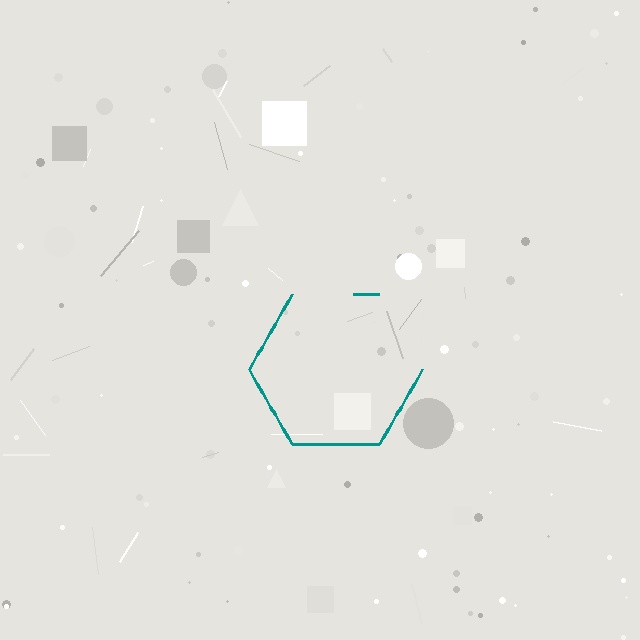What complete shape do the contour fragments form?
The contour fragments form a hexagon.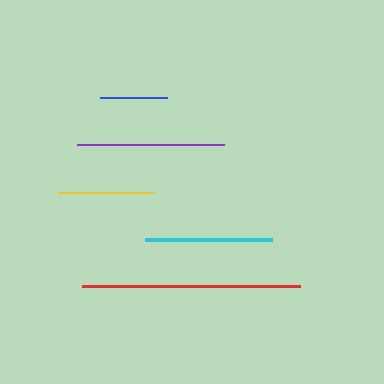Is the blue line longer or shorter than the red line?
The red line is longer than the blue line.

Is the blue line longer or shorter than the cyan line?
The cyan line is longer than the blue line.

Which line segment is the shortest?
The blue line is the shortest at approximately 67 pixels.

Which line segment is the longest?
The red line is the longest at approximately 218 pixels.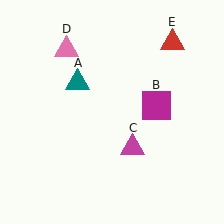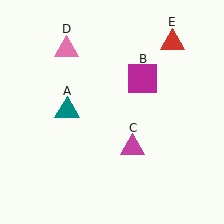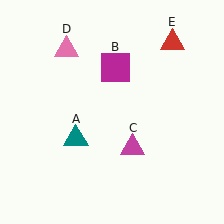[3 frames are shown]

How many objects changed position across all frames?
2 objects changed position: teal triangle (object A), magenta square (object B).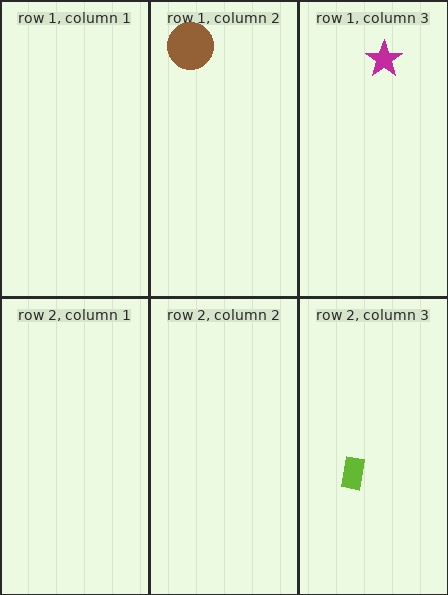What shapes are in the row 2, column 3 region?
The lime rectangle.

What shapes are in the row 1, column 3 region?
The magenta star.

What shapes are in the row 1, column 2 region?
The brown circle.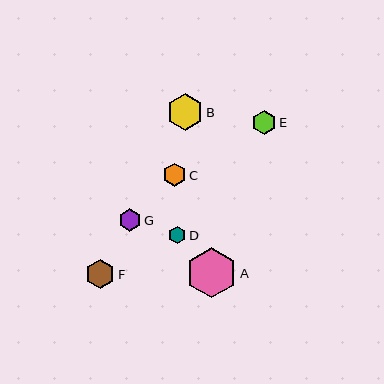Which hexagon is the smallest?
Hexagon D is the smallest with a size of approximately 18 pixels.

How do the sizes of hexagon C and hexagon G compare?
Hexagon C and hexagon G are approximately the same size.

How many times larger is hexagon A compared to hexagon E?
Hexagon A is approximately 2.1 times the size of hexagon E.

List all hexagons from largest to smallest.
From largest to smallest: A, B, F, E, C, G, D.